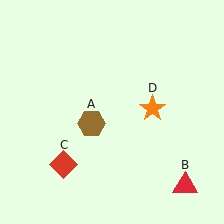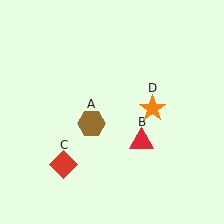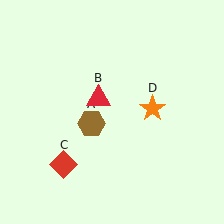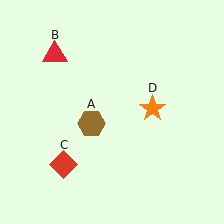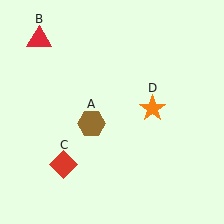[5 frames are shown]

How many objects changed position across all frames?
1 object changed position: red triangle (object B).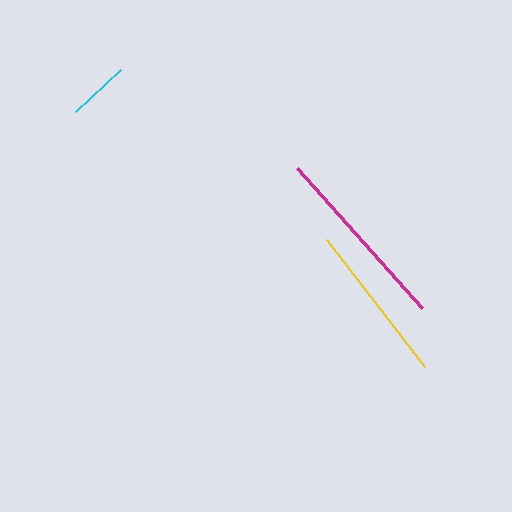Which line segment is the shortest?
The cyan line is the shortest at approximately 62 pixels.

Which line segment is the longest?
The magenta line is the longest at approximately 188 pixels.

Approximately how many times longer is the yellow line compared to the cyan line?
The yellow line is approximately 2.6 times the length of the cyan line.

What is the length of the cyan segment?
The cyan segment is approximately 62 pixels long.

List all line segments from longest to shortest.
From longest to shortest: magenta, yellow, cyan.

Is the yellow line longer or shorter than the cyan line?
The yellow line is longer than the cyan line.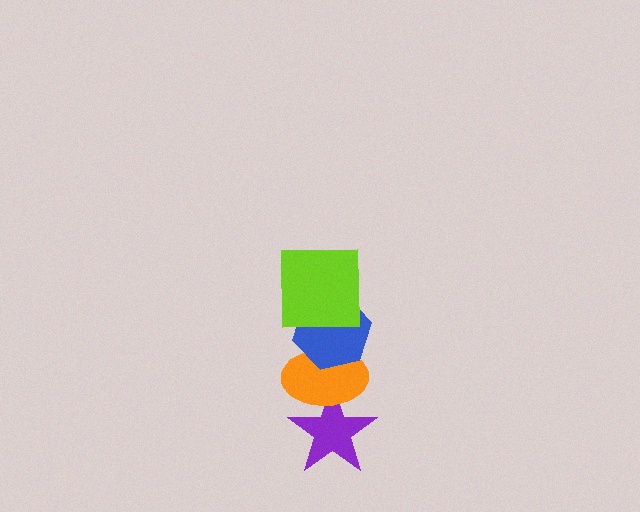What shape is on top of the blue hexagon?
The lime square is on top of the blue hexagon.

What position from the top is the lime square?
The lime square is 1st from the top.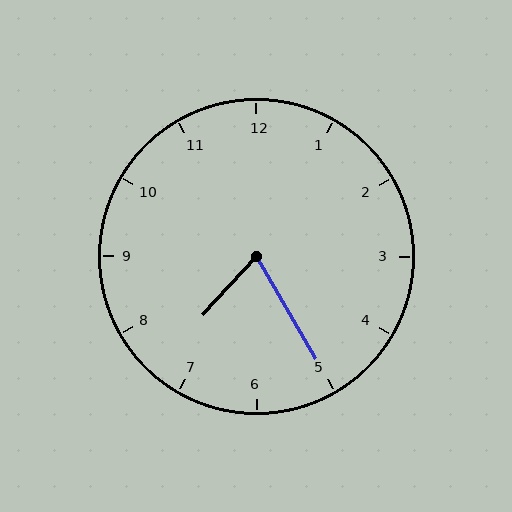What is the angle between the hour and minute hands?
Approximately 72 degrees.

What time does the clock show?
7:25.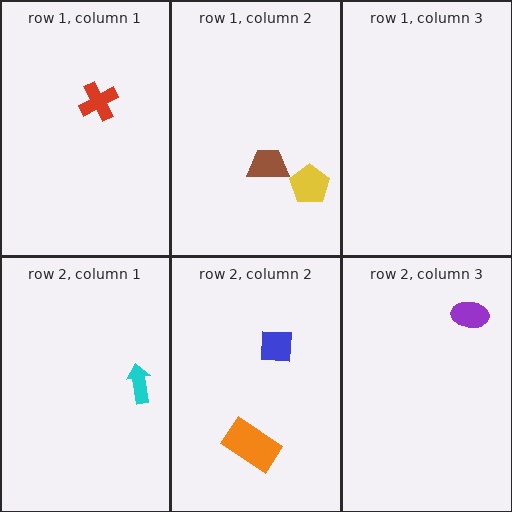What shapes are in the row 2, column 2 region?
The blue square, the orange rectangle.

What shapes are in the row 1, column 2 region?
The yellow pentagon, the brown trapezoid.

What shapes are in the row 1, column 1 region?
The red cross.